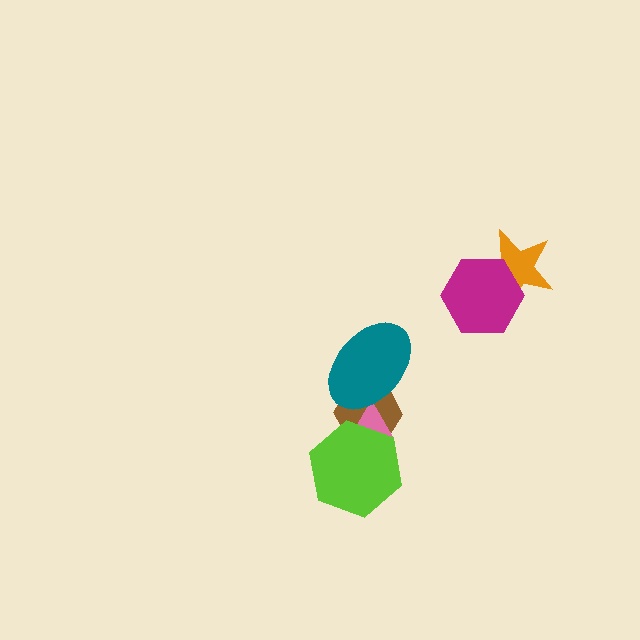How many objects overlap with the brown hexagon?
3 objects overlap with the brown hexagon.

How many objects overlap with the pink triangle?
3 objects overlap with the pink triangle.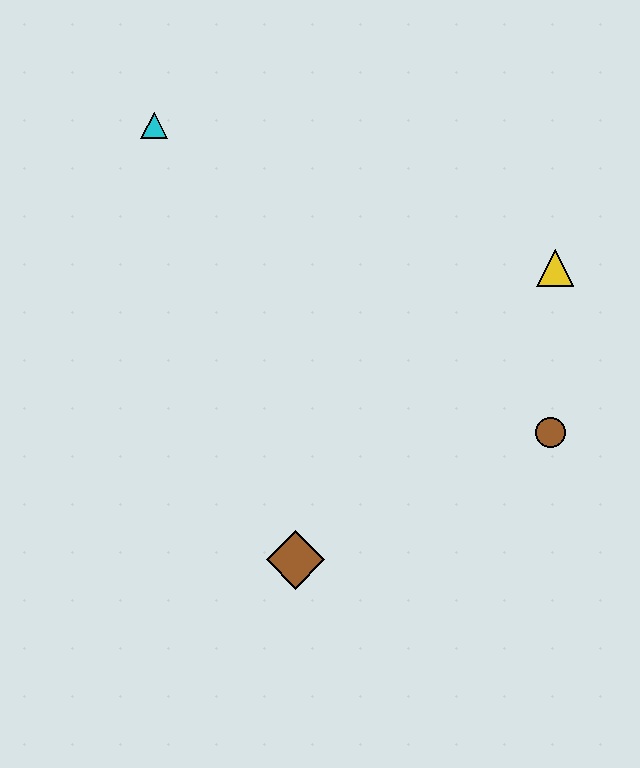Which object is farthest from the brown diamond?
The cyan triangle is farthest from the brown diamond.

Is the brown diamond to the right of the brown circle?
No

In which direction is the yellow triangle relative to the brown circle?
The yellow triangle is above the brown circle.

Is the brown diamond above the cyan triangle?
No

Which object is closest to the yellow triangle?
The brown circle is closest to the yellow triangle.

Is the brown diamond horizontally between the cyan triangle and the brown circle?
Yes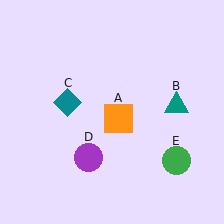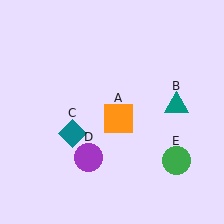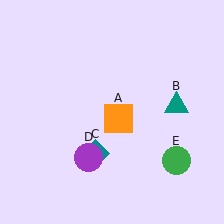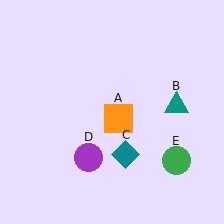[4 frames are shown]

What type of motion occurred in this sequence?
The teal diamond (object C) rotated counterclockwise around the center of the scene.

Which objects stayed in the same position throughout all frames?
Orange square (object A) and teal triangle (object B) and purple circle (object D) and green circle (object E) remained stationary.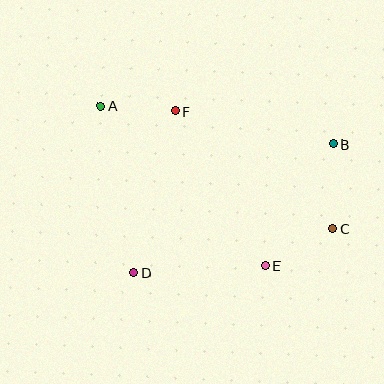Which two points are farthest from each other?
Points A and C are farthest from each other.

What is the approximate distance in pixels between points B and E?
The distance between B and E is approximately 139 pixels.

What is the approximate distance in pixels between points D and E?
The distance between D and E is approximately 132 pixels.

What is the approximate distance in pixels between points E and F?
The distance between E and F is approximately 179 pixels.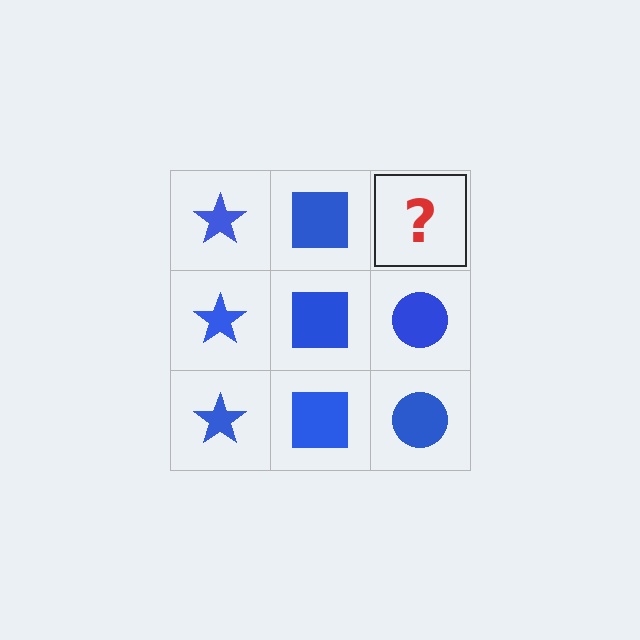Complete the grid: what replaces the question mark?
The question mark should be replaced with a blue circle.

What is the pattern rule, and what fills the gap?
The rule is that each column has a consistent shape. The gap should be filled with a blue circle.